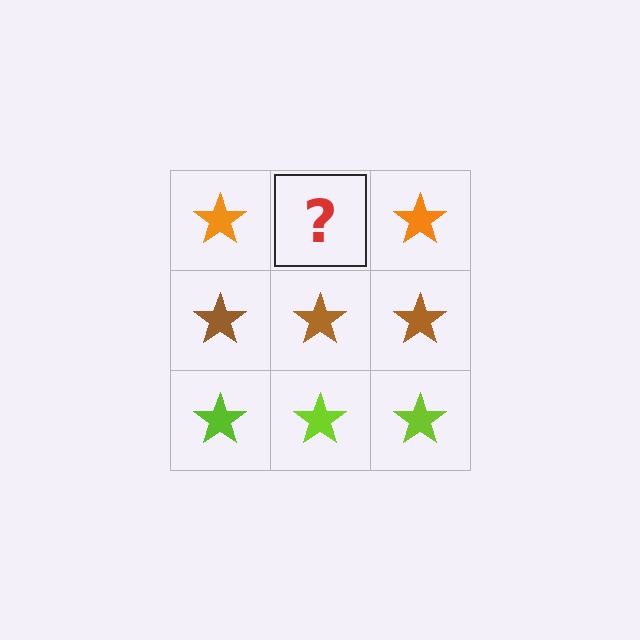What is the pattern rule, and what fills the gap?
The rule is that each row has a consistent color. The gap should be filled with an orange star.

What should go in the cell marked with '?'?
The missing cell should contain an orange star.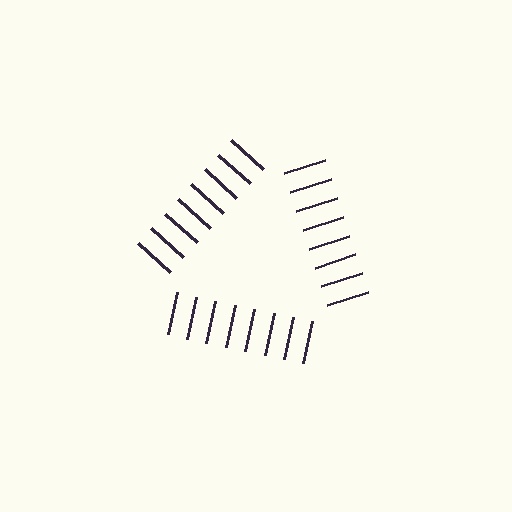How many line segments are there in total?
24 — 8 along each of the 3 edges.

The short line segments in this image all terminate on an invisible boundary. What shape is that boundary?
An illusory triangle — the line segments terminate on its edges but no continuous stroke is drawn.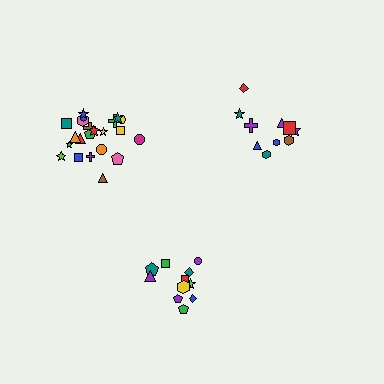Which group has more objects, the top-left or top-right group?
The top-left group.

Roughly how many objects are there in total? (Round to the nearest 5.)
Roughly 45 objects in total.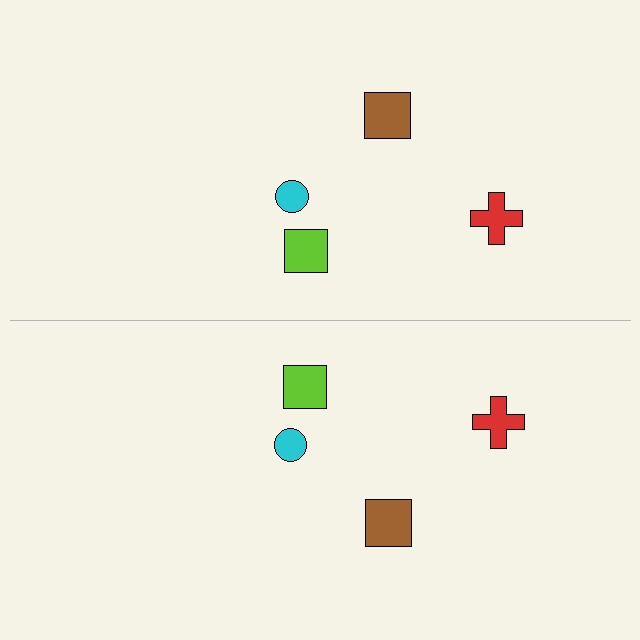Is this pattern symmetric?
Yes, this pattern has bilateral (reflection) symmetry.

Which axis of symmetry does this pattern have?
The pattern has a horizontal axis of symmetry running through the center of the image.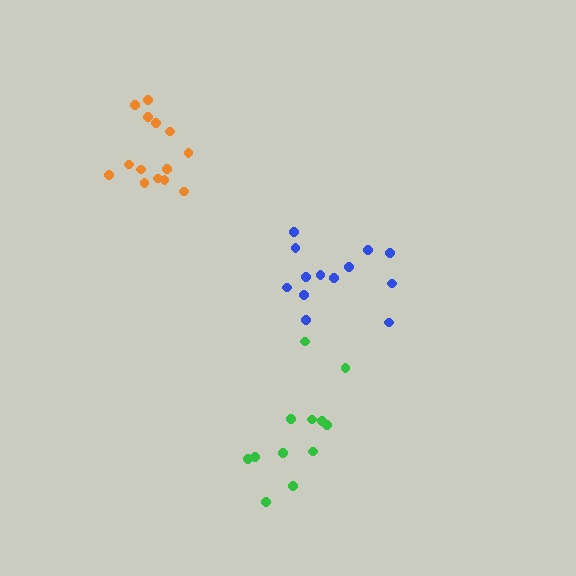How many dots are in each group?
Group 1: 13 dots, Group 2: 12 dots, Group 3: 14 dots (39 total).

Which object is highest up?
The orange cluster is topmost.